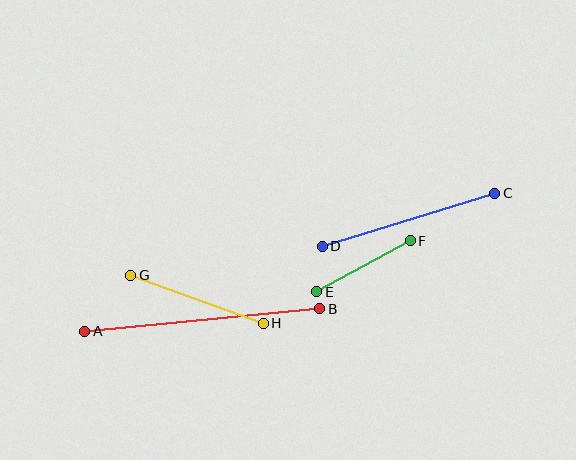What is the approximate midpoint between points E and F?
The midpoint is at approximately (363, 266) pixels.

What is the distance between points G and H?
The distance is approximately 141 pixels.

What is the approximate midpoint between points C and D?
The midpoint is at approximately (409, 220) pixels.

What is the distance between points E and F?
The distance is approximately 106 pixels.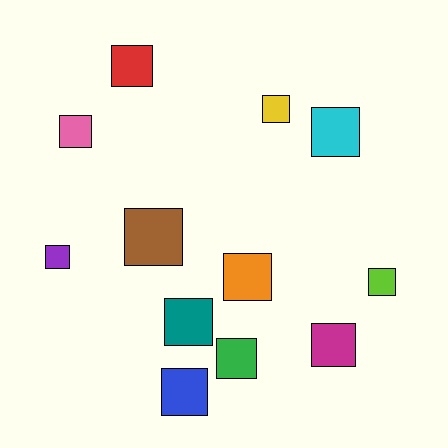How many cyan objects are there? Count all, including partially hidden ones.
There is 1 cyan object.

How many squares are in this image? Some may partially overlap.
There are 12 squares.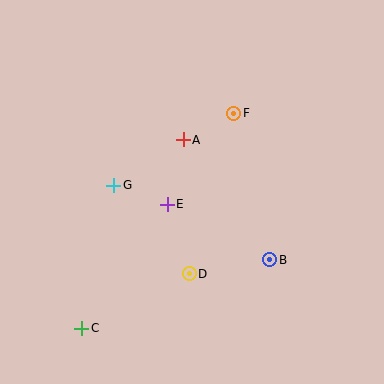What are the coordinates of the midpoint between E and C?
The midpoint between E and C is at (125, 266).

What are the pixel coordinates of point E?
Point E is at (167, 204).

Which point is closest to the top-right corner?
Point F is closest to the top-right corner.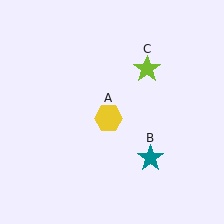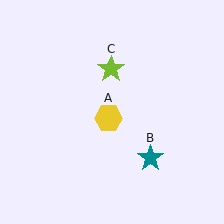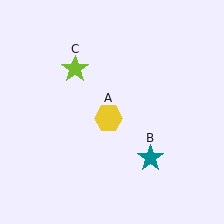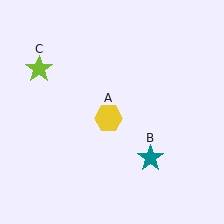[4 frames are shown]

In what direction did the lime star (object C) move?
The lime star (object C) moved left.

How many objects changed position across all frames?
1 object changed position: lime star (object C).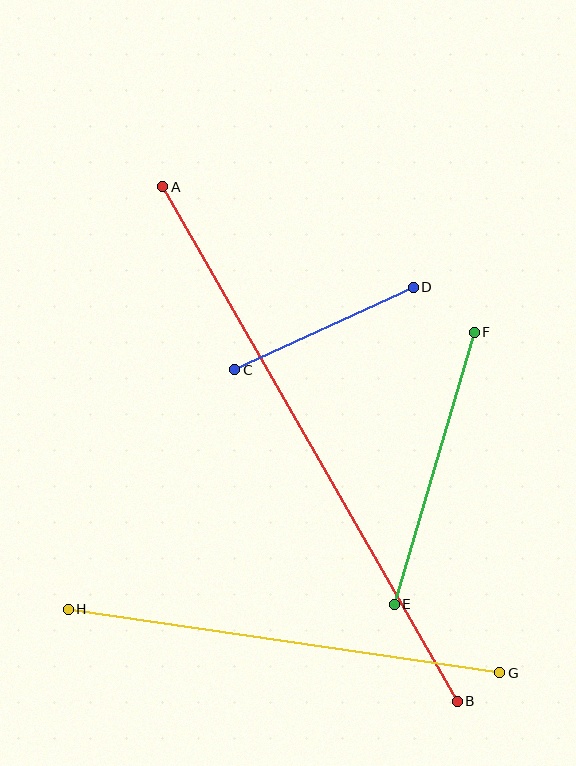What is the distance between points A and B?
The distance is approximately 593 pixels.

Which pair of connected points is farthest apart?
Points A and B are farthest apart.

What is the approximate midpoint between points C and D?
The midpoint is at approximately (324, 328) pixels.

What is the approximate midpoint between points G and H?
The midpoint is at approximately (284, 641) pixels.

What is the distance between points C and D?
The distance is approximately 197 pixels.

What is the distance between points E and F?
The distance is approximately 284 pixels.